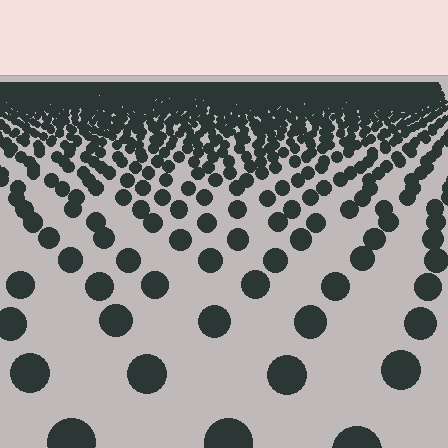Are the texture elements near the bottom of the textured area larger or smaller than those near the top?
Larger. Near the bottom, elements are closer to the viewer and appear at a bigger on-screen size.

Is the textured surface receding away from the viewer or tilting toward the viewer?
The surface is receding away from the viewer. Texture elements get smaller and denser toward the top.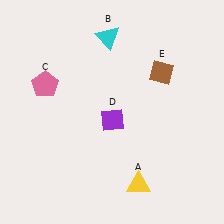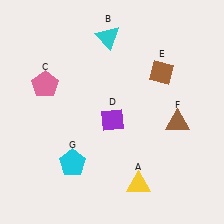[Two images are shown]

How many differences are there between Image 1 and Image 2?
There are 2 differences between the two images.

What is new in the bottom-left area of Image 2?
A cyan pentagon (G) was added in the bottom-left area of Image 2.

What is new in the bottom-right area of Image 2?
A brown triangle (F) was added in the bottom-right area of Image 2.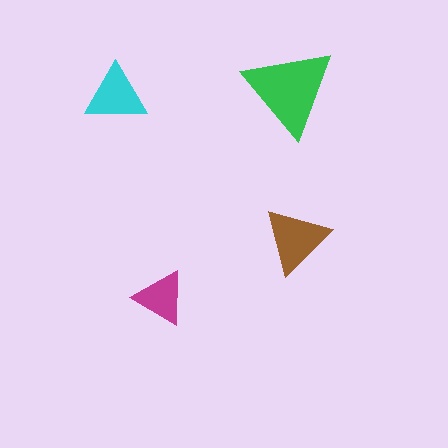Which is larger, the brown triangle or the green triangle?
The green one.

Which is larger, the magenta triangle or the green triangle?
The green one.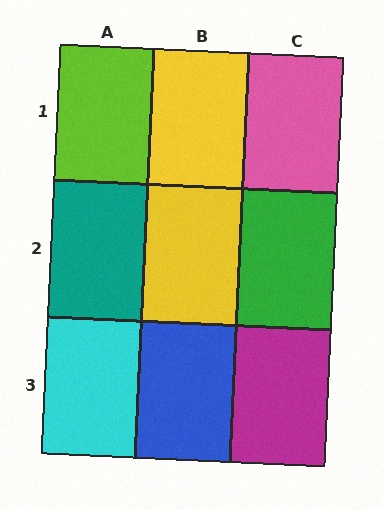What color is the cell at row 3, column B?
Blue.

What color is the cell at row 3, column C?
Magenta.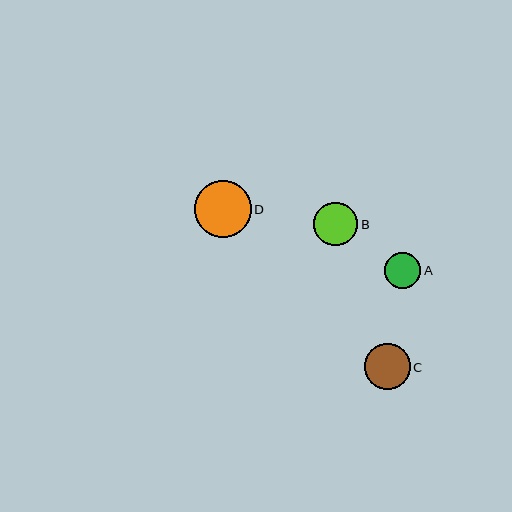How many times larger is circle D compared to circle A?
Circle D is approximately 1.6 times the size of circle A.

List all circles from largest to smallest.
From largest to smallest: D, C, B, A.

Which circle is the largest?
Circle D is the largest with a size of approximately 57 pixels.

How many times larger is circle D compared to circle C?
Circle D is approximately 1.2 times the size of circle C.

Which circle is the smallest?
Circle A is the smallest with a size of approximately 36 pixels.